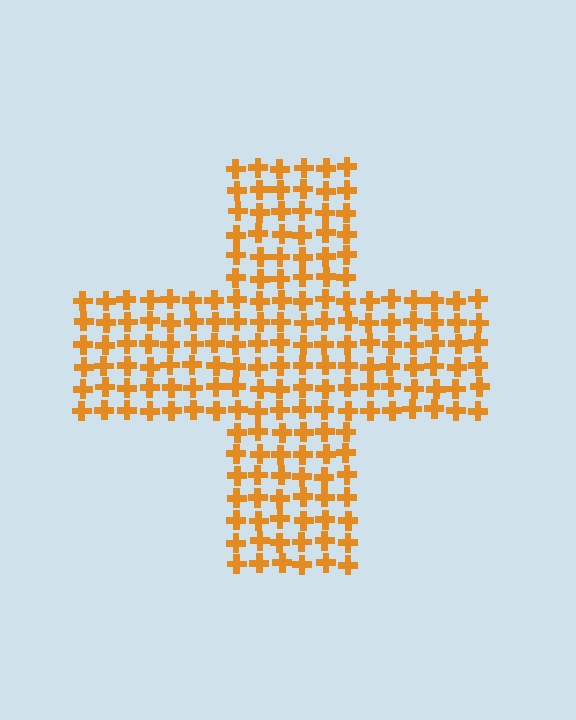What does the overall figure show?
The overall figure shows a cross.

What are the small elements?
The small elements are crosses.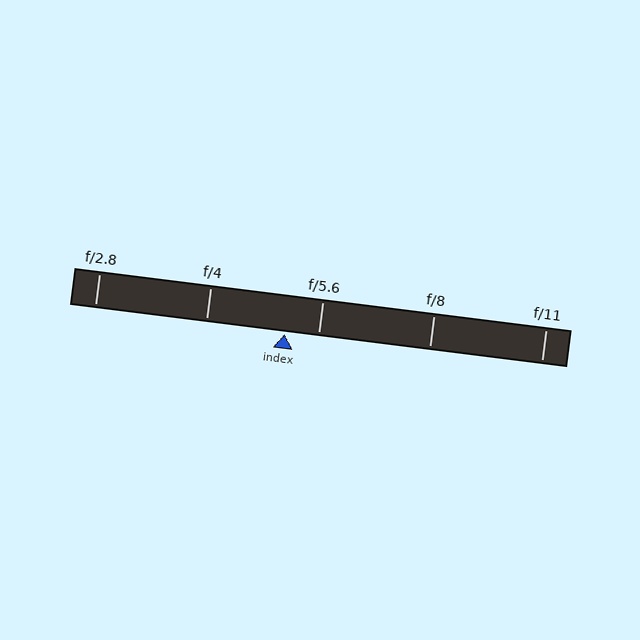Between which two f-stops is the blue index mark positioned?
The index mark is between f/4 and f/5.6.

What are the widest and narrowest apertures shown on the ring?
The widest aperture shown is f/2.8 and the narrowest is f/11.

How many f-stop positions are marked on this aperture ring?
There are 5 f-stop positions marked.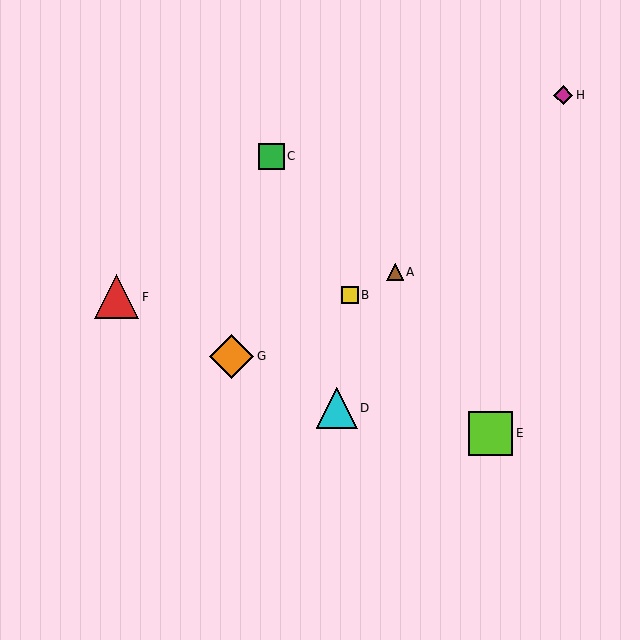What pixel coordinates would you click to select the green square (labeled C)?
Click at (272, 156) to select the green square C.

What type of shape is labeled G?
Shape G is an orange diamond.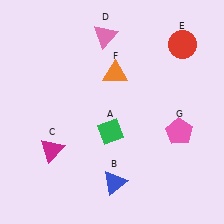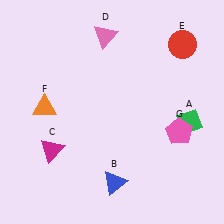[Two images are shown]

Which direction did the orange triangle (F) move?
The orange triangle (F) moved left.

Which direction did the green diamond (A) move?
The green diamond (A) moved right.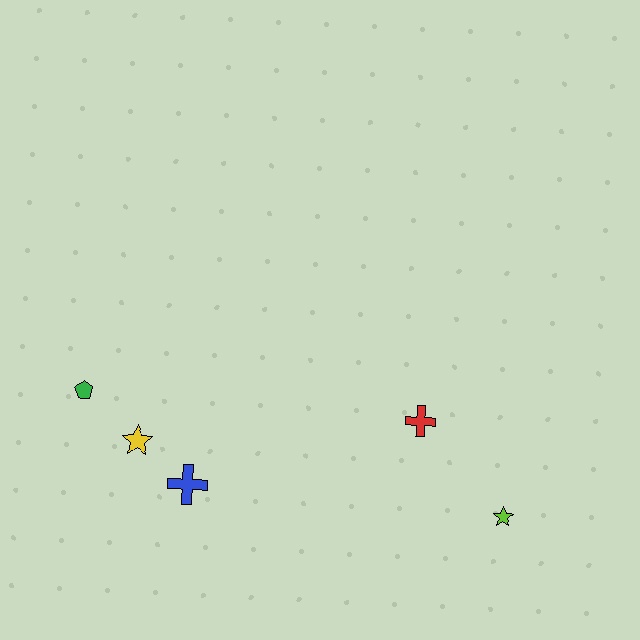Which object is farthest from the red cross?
The green pentagon is farthest from the red cross.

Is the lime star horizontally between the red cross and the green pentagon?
No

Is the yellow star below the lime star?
No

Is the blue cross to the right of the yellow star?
Yes